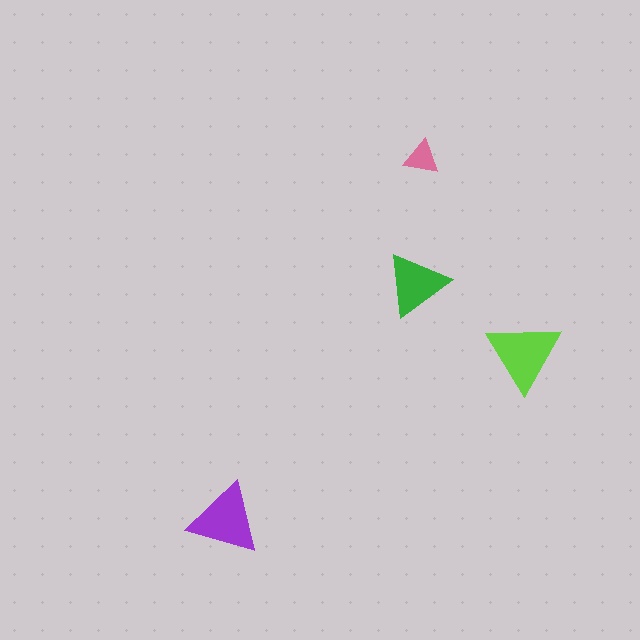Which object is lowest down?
The purple triangle is bottommost.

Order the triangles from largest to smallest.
the lime one, the purple one, the green one, the pink one.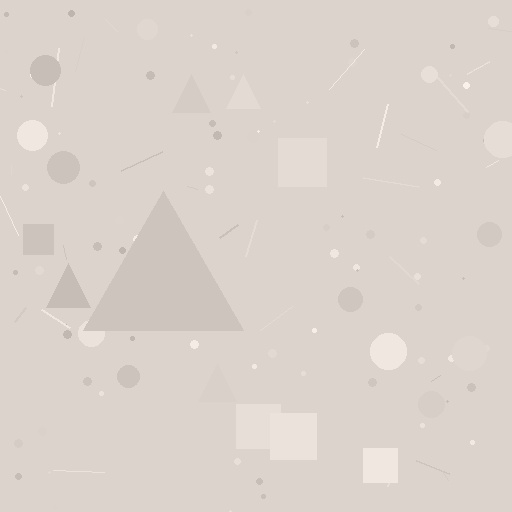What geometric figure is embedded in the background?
A triangle is embedded in the background.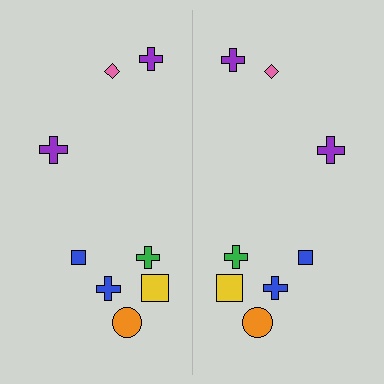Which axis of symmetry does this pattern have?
The pattern has a vertical axis of symmetry running through the center of the image.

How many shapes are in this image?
There are 16 shapes in this image.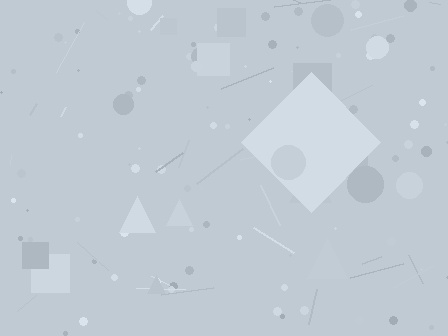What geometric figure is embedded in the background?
A diamond is embedded in the background.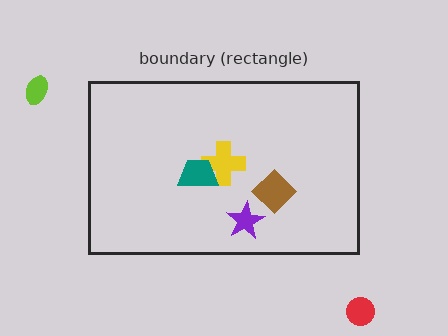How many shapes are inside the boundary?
4 inside, 2 outside.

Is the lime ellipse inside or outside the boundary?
Outside.